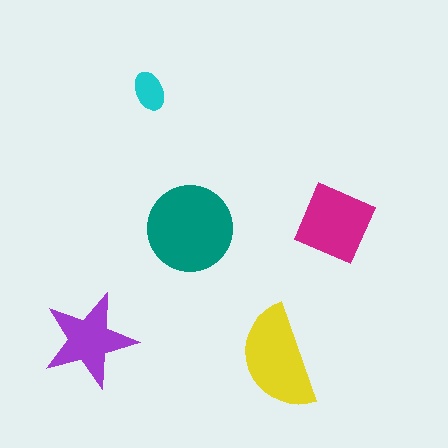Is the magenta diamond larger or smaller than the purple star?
Larger.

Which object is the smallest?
The cyan ellipse.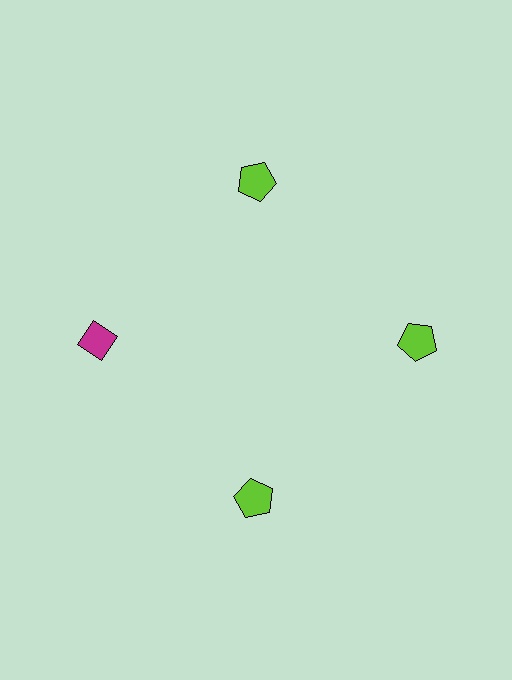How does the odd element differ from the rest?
It differs in both color (magenta instead of lime) and shape (diamond instead of pentagon).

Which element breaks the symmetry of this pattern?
The magenta diamond at roughly the 9 o'clock position breaks the symmetry. All other shapes are lime pentagons.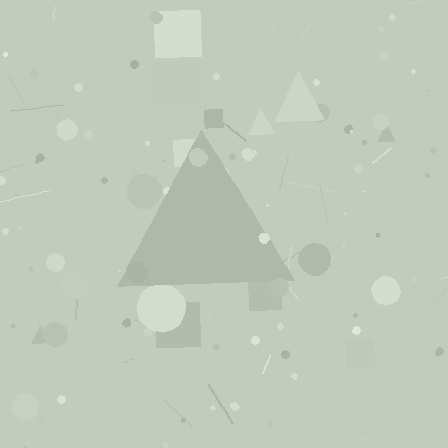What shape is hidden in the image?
A triangle is hidden in the image.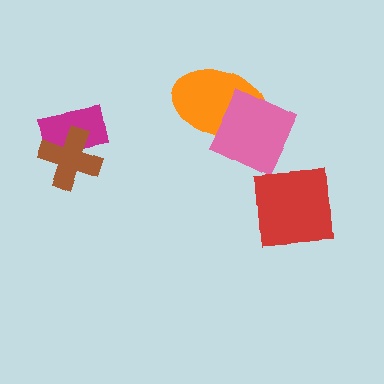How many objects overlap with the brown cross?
1 object overlaps with the brown cross.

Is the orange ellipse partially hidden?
Yes, it is partially covered by another shape.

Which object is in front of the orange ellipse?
The pink diamond is in front of the orange ellipse.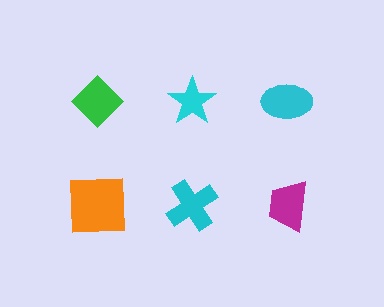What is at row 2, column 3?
A magenta trapezoid.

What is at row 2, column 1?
An orange square.